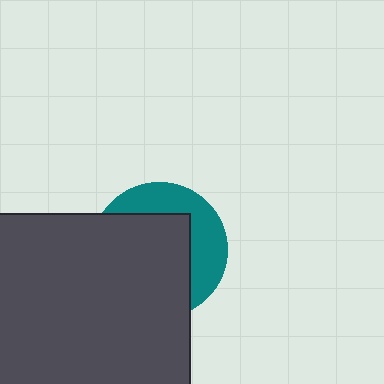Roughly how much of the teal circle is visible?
A small part of it is visible (roughly 36%).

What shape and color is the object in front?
The object in front is a dark gray rectangle.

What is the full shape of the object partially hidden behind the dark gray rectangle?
The partially hidden object is a teal circle.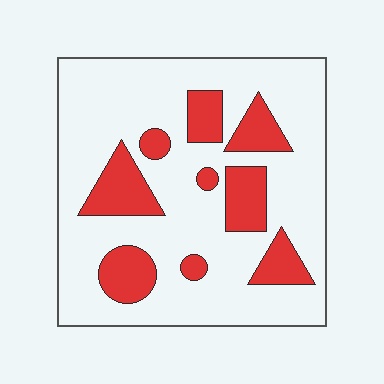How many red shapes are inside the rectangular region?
9.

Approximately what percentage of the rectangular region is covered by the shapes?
Approximately 25%.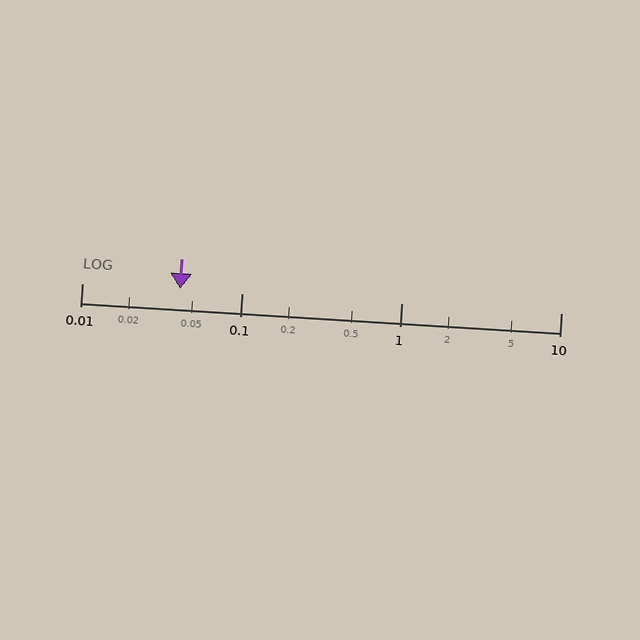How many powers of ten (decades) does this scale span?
The scale spans 3 decades, from 0.01 to 10.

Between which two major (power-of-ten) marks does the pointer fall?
The pointer is between 0.01 and 0.1.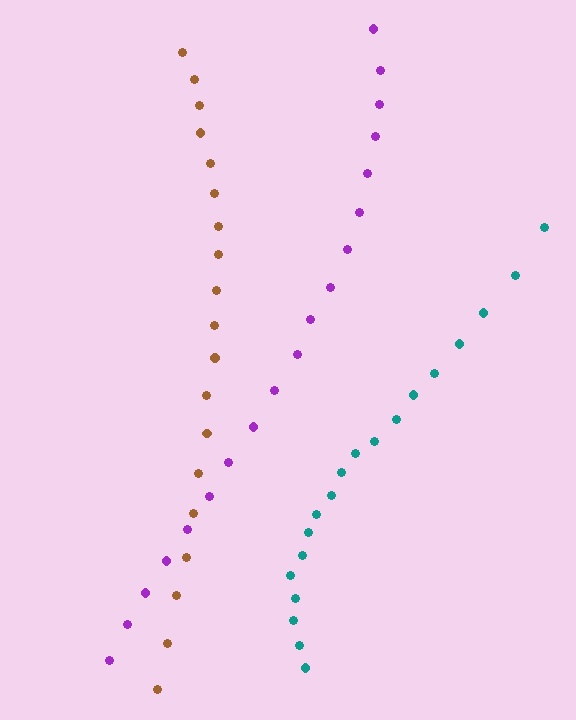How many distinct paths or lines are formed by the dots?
There are 3 distinct paths.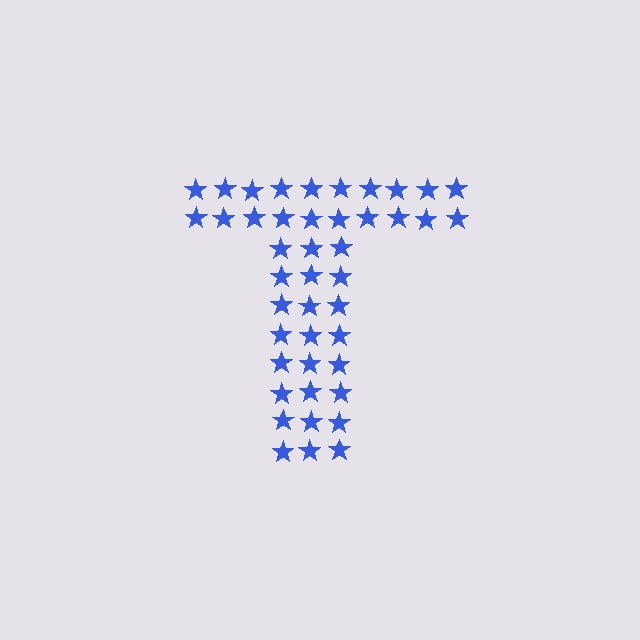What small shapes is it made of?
It is made of small stars.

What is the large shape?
The large shape is the letter T.